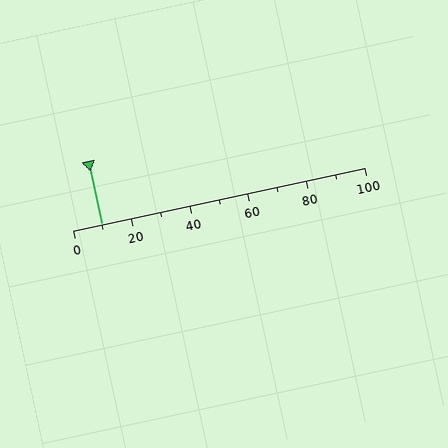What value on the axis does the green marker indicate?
The marker indicates approximately 10.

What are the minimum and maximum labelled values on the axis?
The axis runs from 0 to 100.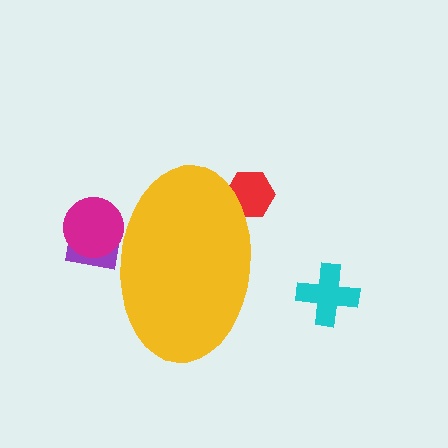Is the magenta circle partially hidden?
Yes, the magenta circle is partially hidden behind the yellow ellipse.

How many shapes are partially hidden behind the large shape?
3 shapes are partially hidden.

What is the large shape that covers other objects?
A yellow ellipse.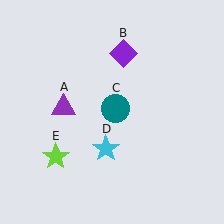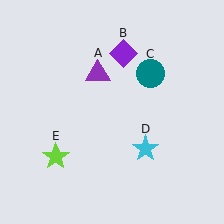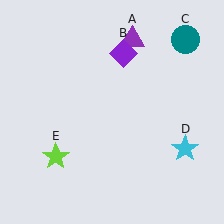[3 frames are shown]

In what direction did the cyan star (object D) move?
The cyan star (object D) moved right.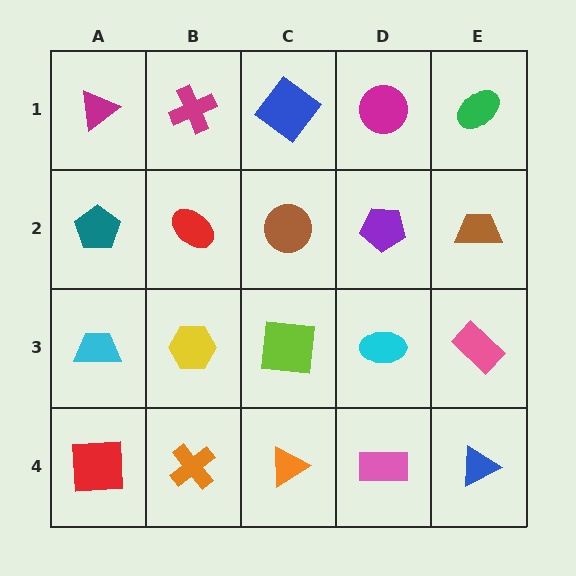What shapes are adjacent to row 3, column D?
A purple pentagon (row 2, column D), a pink rectangle (row 4, column D), a lime square (row 3, column C), a pink rectangle (row 3, column E).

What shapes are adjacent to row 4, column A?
A cyan trapezoid (row 3, column A), an orange cross (row 4, column B).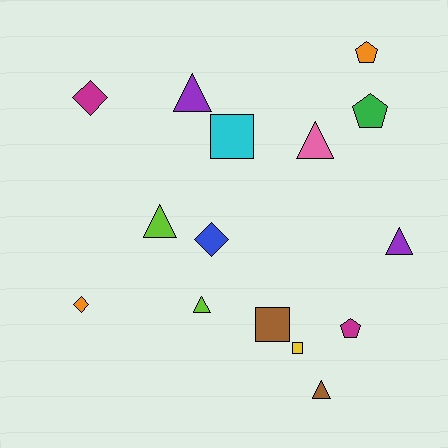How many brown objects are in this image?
There are 2 brown objects.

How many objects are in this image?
There are 15 objects.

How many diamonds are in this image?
There are 3 diamonds.